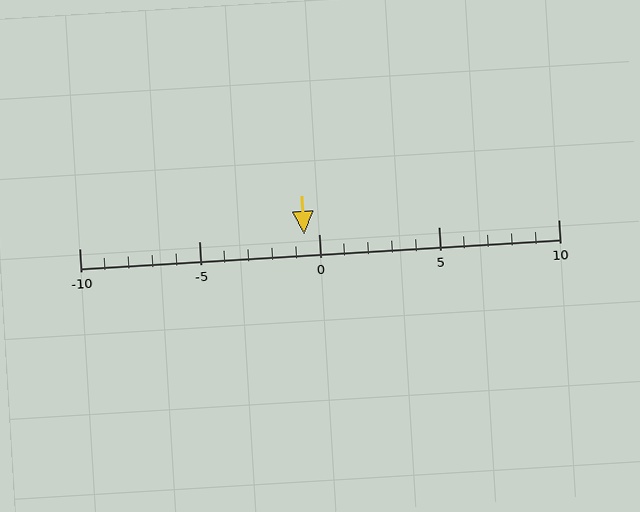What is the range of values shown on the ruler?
The ruler shows values from -10 to 10.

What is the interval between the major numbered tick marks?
The major tick marks are spaced 5 units apart.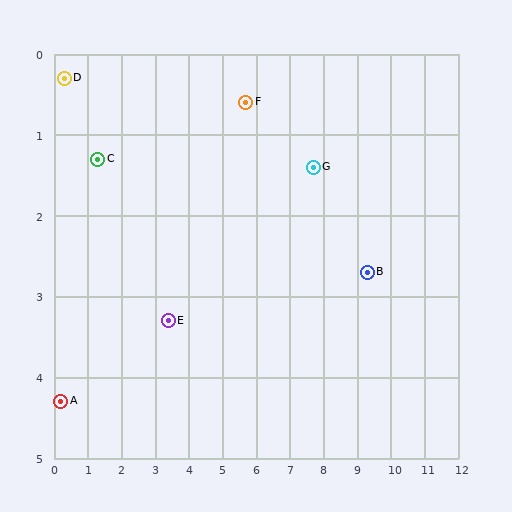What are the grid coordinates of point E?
Point E is at approximately (3.4, 3.3).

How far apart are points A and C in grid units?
Points A and C are about 3.2 grid units apart.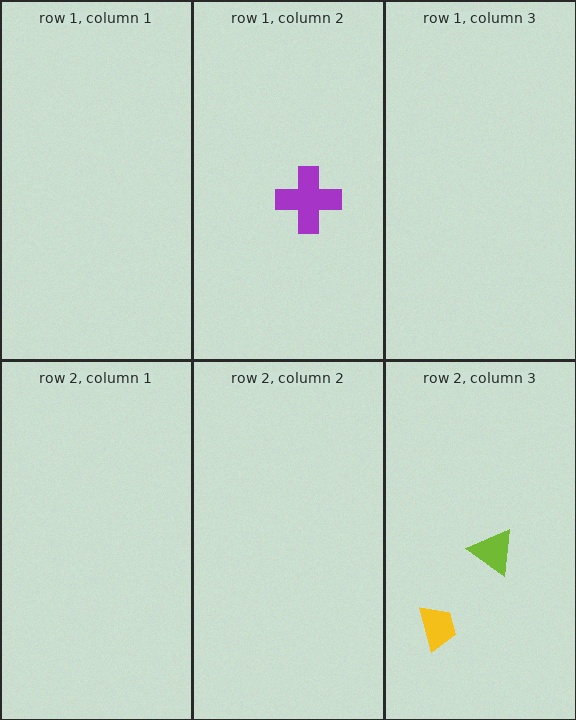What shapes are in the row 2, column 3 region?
The yellow trapezoid, the lime triangle.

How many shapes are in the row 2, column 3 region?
2.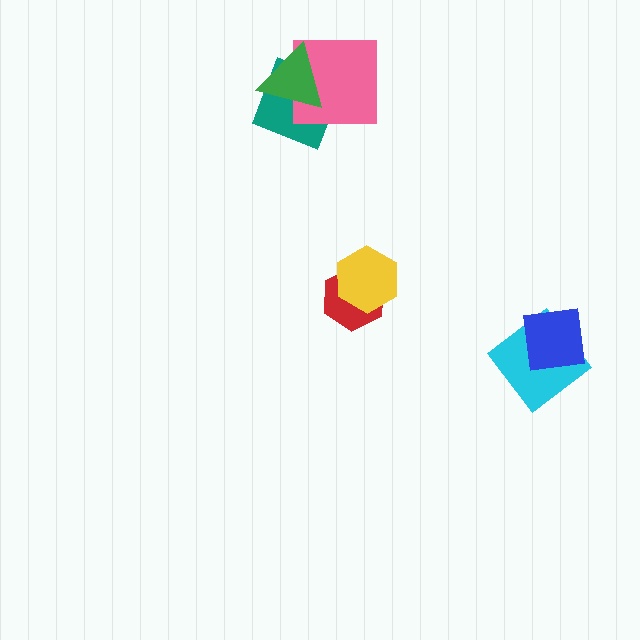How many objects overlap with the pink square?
2 objects overlap with the pink square.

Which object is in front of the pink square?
The green triangle is in front of the pink square.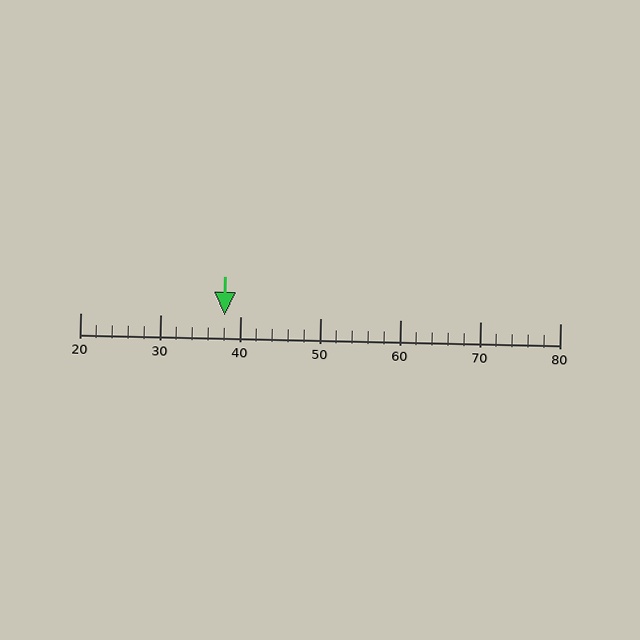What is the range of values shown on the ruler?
The ruler shows values from 20 to 80.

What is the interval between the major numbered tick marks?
The major tick marks are spaced 10 units apart.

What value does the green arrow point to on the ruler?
The green arrow points to approximately 38.